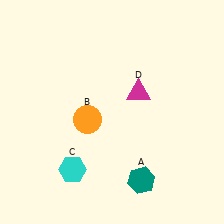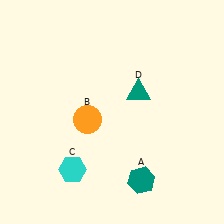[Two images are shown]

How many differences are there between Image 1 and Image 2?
There is 1 difference between the two images.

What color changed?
The triangle (D) changed from magenta in Image 1 to teal in Image 2.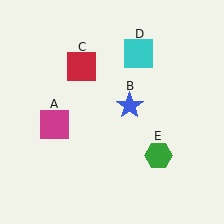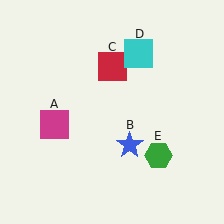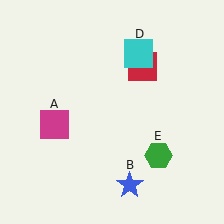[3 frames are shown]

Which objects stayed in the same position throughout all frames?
Magenta square (object A) and cyan square (object D) and green hexagon (object E) remained stationary.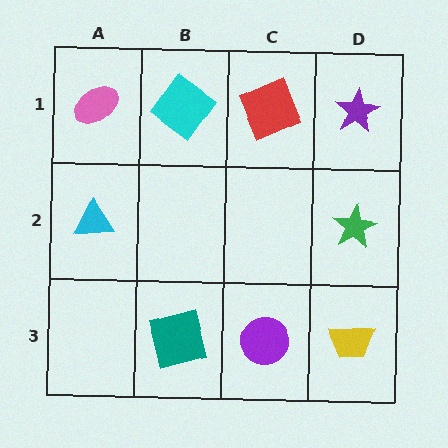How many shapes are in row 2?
2 shapes.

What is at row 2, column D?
A green star.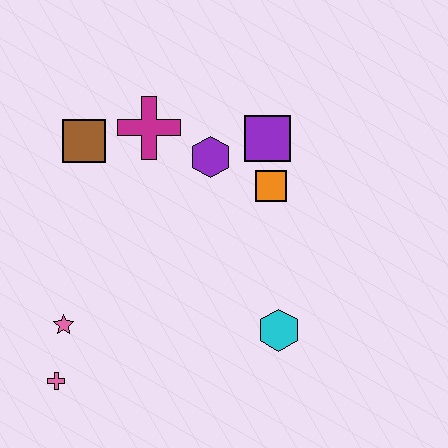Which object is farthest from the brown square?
The cyan hexagon is farthest from the brown square.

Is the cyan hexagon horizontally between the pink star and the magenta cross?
No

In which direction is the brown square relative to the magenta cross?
The brown square is to the left of the magenta cross.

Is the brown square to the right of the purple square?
No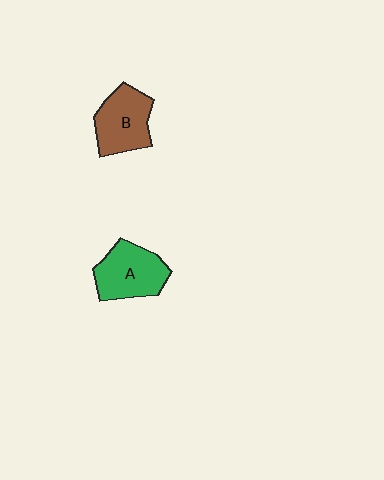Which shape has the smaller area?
Shape B (brown).